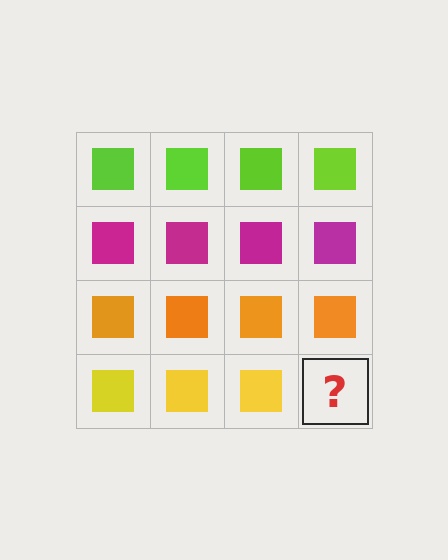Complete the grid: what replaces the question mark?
The question mark should be replaced with a yellow square.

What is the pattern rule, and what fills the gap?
The rule is that each row has a consistent color. The gap should be filled with a yellow square.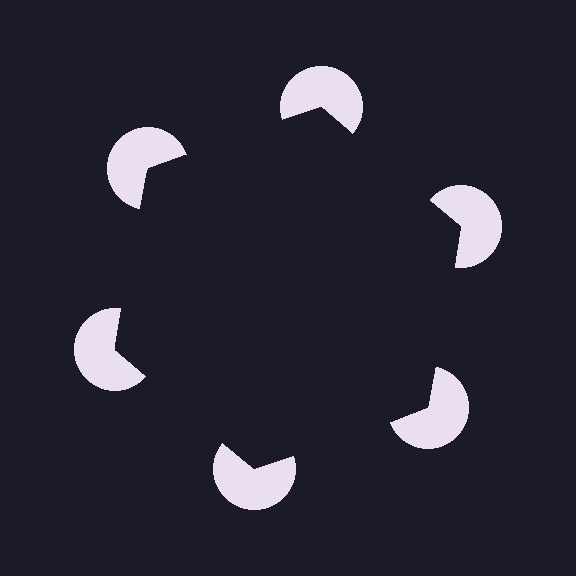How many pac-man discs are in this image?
There are 6 — one at each vertex of the illusory hexagon.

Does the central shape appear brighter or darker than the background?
It typically appears slightly darker than the background, even though no actual brightness change is drawn.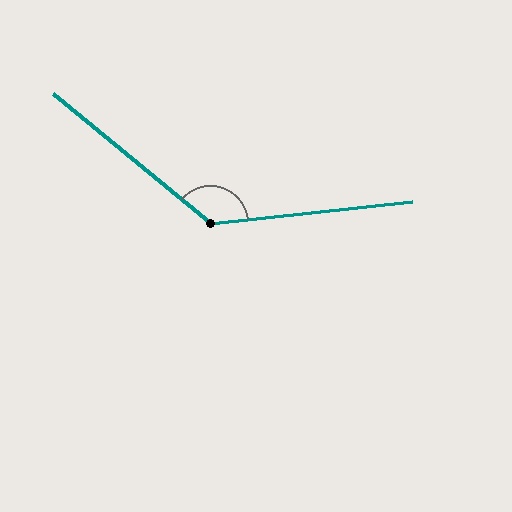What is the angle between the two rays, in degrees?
Approximately 134 degrees.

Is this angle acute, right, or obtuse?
It is obtuse.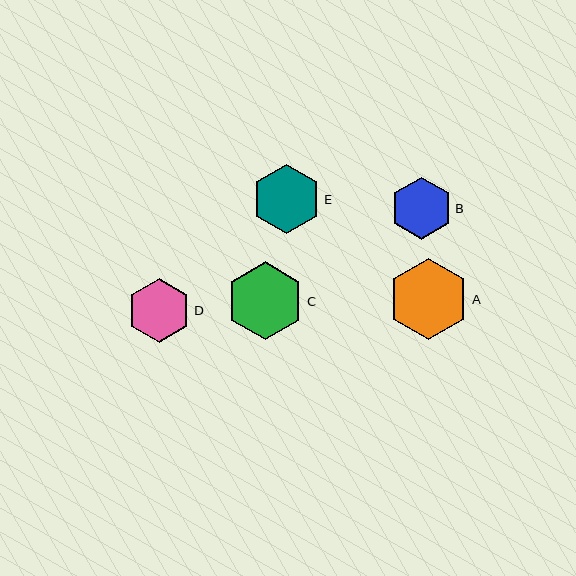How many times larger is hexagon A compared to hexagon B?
Hexagon A is approximately 1.3 times the size of hexagon B.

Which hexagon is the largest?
Hexagon A is the largest with a size of approximately 81 pixels.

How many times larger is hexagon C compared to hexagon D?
Hexagon C is approximately 1.2 times the size of hexagon D.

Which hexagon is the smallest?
Hexagon B is the smallest with a size of approximately 62 pixels.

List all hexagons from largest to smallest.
From largest to smallest: A, C, E, D, B.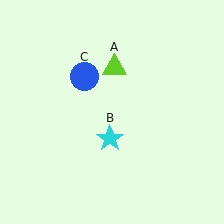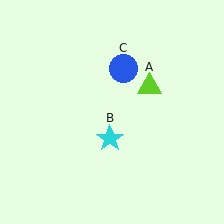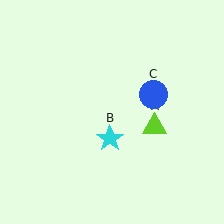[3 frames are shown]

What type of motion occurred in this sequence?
The lime triangle (object A), blue circle (object C) rotated clockwise around the center of the scene.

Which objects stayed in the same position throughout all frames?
Cyan star (object B) remained stationary.